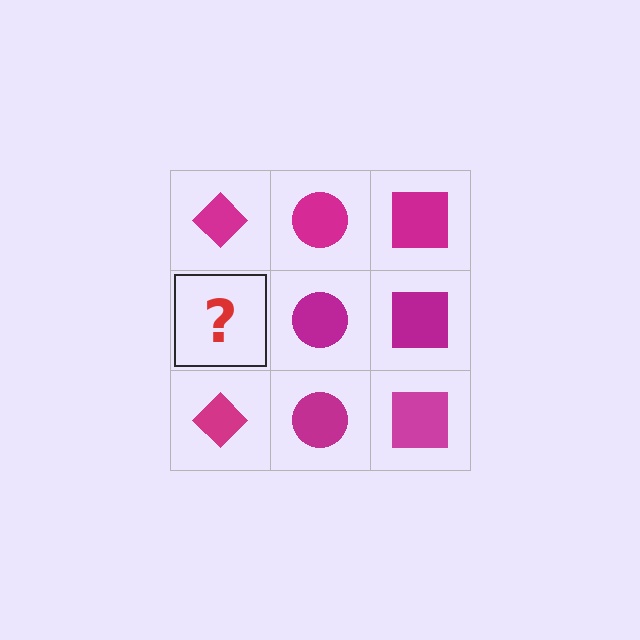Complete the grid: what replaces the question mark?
The question mark should be replaced with a magenta diamond.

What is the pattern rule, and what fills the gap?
The rule is that each column has a consistent shape. The gap should be filled with a magenta diamond.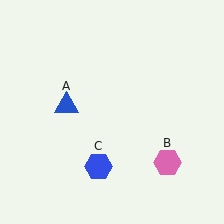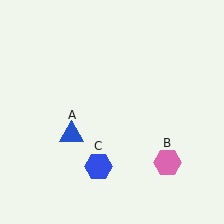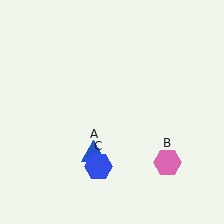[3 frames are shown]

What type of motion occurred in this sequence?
The blue triangle (object A) rotated counterclockwise around the center of the scene.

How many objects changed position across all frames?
1 object changed position: blue triangle (object A).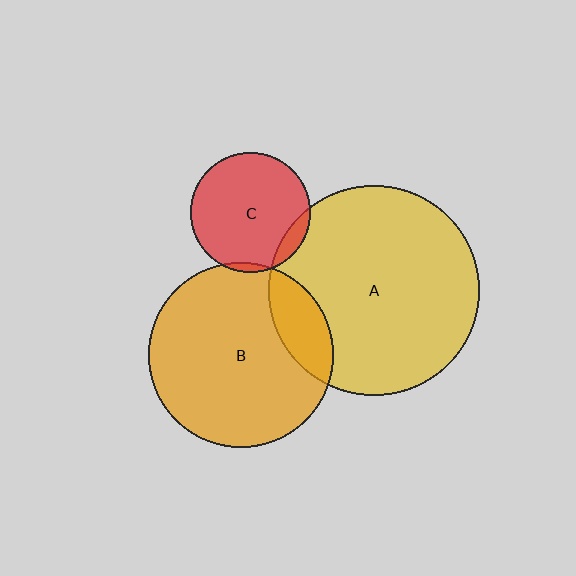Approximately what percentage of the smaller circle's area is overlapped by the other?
Approximately 5%.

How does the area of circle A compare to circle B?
Approximately 1.3 times.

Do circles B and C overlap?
Yes.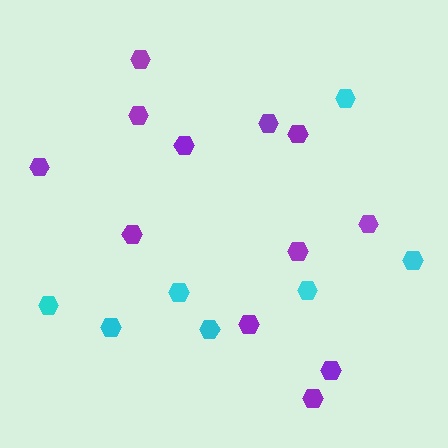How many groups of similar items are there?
There are 2 groups: one group of cyan hexagons (7) and one group of purple hexagons (12).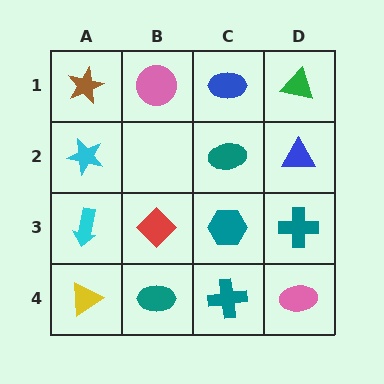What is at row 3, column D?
A teal cross.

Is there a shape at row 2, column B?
No, that cell is empty.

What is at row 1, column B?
A pink circle.